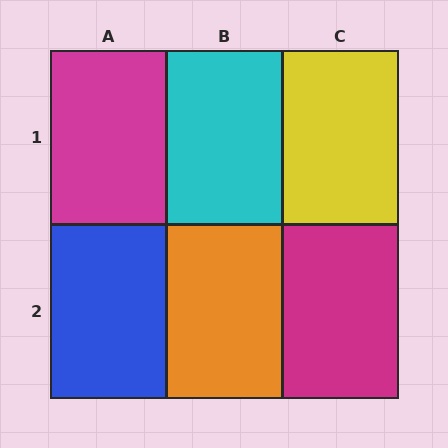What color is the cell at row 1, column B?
Cyan.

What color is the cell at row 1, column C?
Yellow.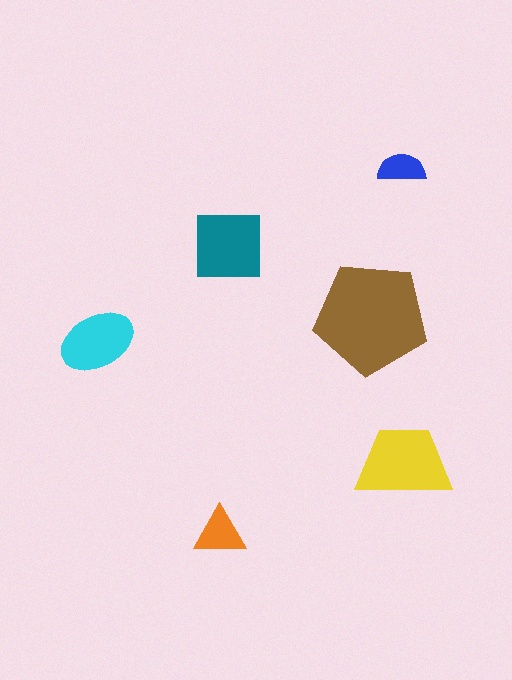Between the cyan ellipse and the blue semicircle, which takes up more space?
The cyan ellipse.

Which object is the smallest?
The blue semicircle.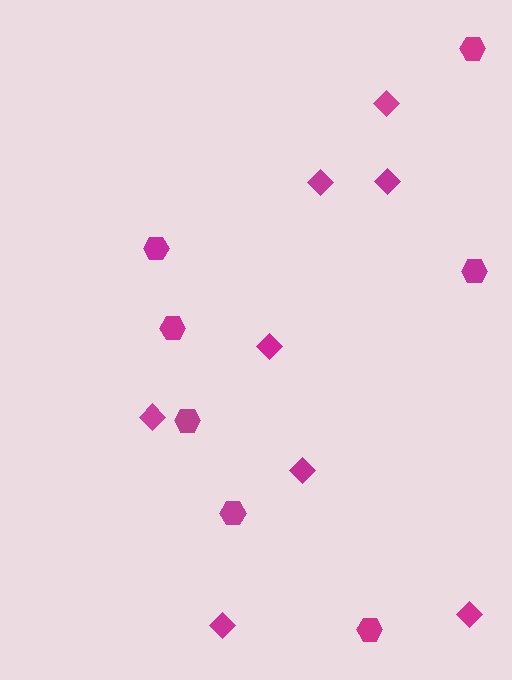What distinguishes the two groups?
There are 2 groups: one group of diamonds (8) and one group of hexagons (7).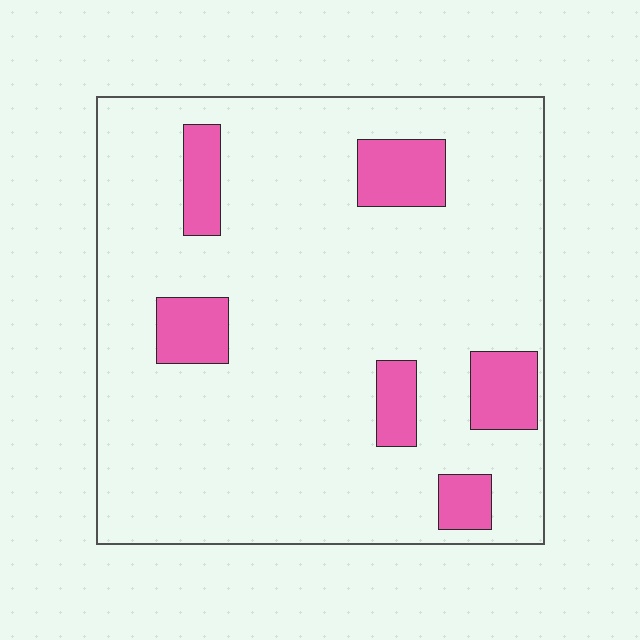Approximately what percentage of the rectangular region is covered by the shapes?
Approximately 15%.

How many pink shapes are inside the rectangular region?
6.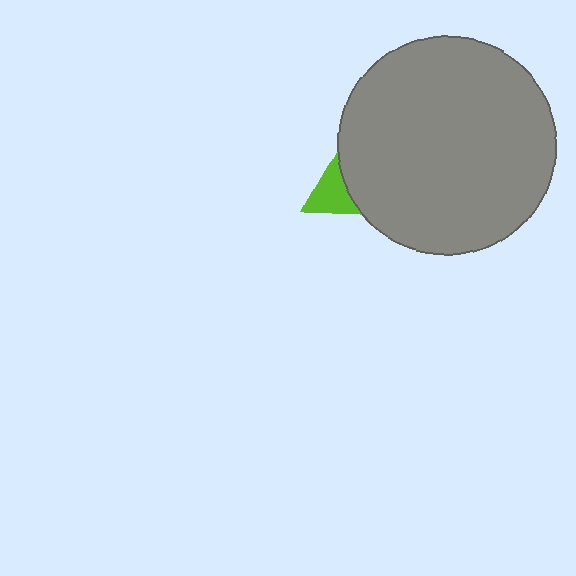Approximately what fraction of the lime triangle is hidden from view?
Roughly 69% of the lime triangle is hidden behind the gray circle.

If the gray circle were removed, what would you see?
You would see the complete lime triangle.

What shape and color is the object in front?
The object in front is a gray circle.